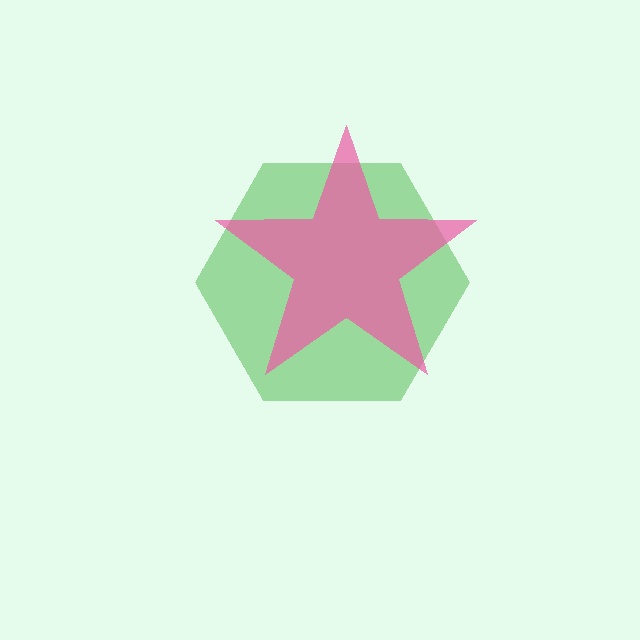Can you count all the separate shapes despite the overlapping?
Yes, there are 2 separate shapes.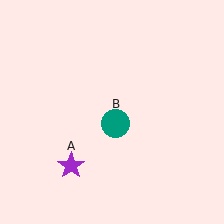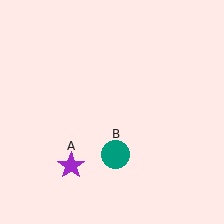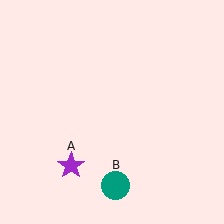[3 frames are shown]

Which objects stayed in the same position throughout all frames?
Purple star (object A) remained stationary.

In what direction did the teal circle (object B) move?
The teal circle (object B) moved down.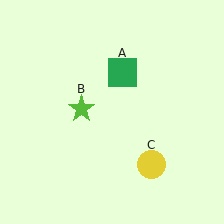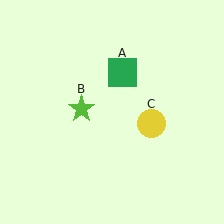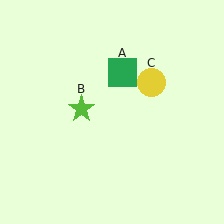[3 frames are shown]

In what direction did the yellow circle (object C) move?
The yellow circle (object C) moved up.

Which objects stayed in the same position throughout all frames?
Green square (object A) and lime star (object B) remained stationary.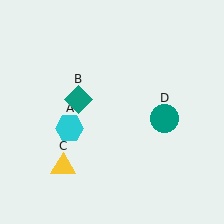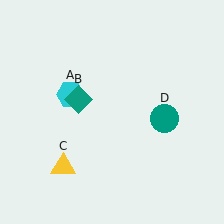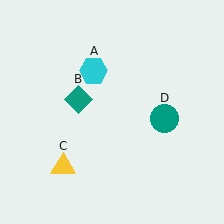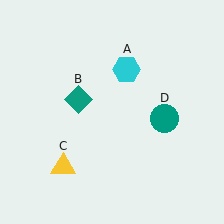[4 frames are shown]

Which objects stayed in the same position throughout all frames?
Teal diamond (object B) and yellow triangle (object C) and teal circle (object D) remained stationary.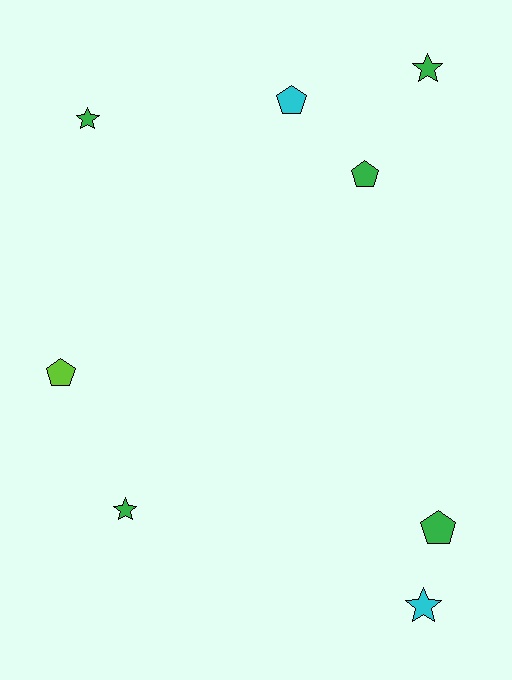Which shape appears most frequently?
Star, with 4 objects.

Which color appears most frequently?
Green, with 5 objects.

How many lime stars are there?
There are no lime stars.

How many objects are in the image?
There are 8 objects.